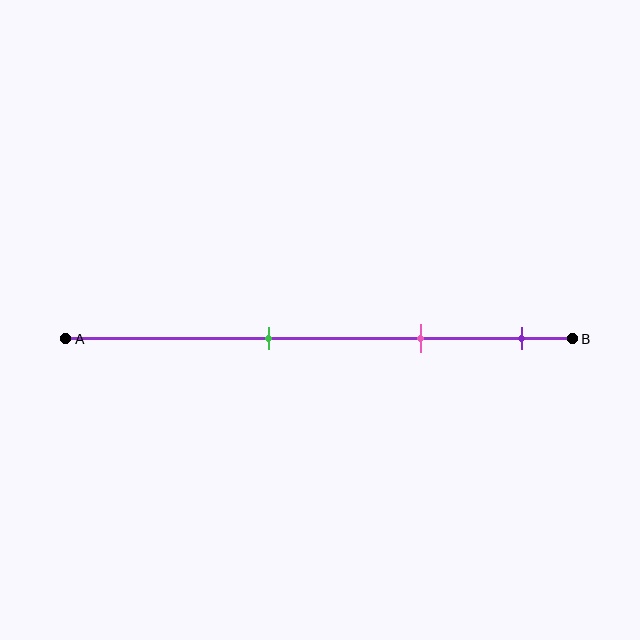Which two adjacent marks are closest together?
The pink and purple marks are the closest adjacent pair.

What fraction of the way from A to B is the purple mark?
The purple mark is approximately 90% (0.9) of the way from A to B.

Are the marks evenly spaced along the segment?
Yes, the marks are approximately evenly spaced.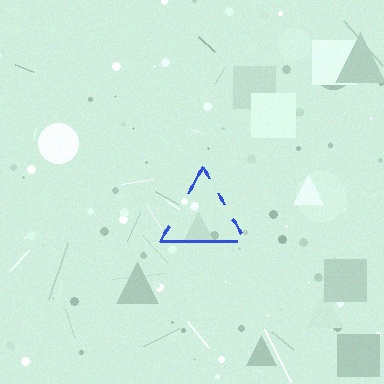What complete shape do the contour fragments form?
The contour fragments form a triangle.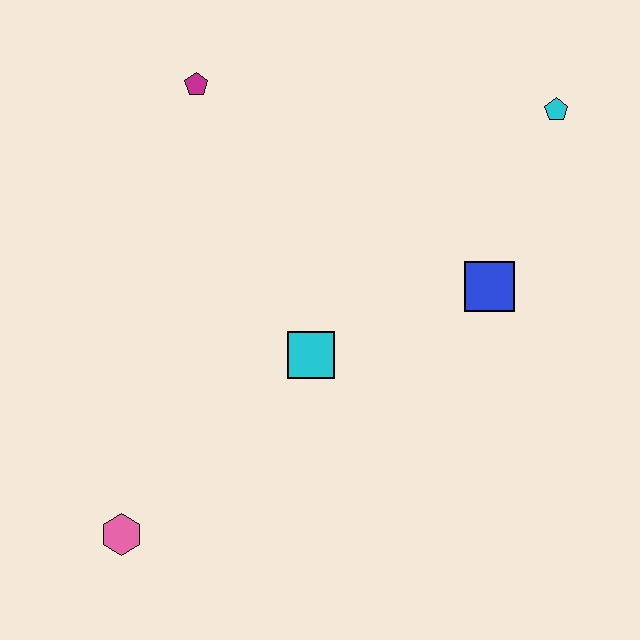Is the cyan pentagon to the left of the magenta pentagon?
No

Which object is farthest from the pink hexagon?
The cyan pentagon is farthest from the pink hexagon.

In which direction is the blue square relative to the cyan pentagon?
The blue square is below the cyan pentagon.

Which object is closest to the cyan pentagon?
The blue square is closest to the cyan pentagon.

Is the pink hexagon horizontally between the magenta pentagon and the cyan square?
No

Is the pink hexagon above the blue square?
No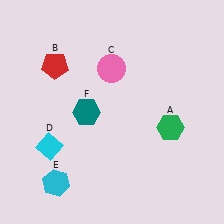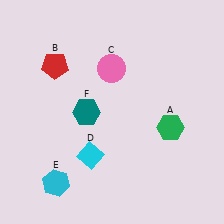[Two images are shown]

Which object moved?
The cyan diamond (D) moved right.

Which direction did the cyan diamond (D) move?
The cyan diamond (D) moved right.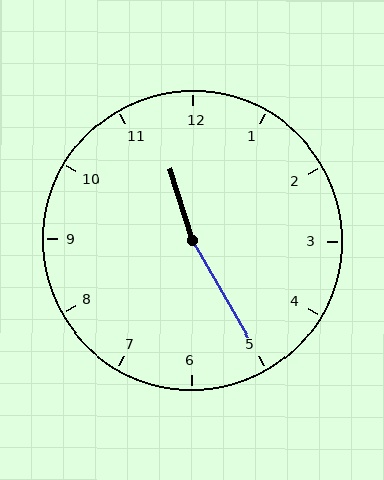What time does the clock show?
11:25.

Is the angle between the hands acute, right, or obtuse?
It is obtuse.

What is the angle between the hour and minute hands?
Approximately 168 degrees.